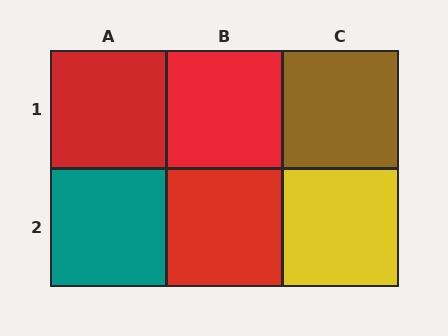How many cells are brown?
1 cell is brown.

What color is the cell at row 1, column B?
Red.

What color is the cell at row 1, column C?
Brown.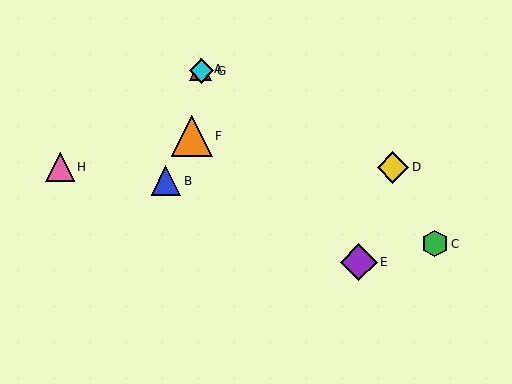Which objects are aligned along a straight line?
Objects A, E, G are aligned along a straight line.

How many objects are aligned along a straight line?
3 objects (A, E, G) are aligned along a straight line.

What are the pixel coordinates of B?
Object B is at (166, 181).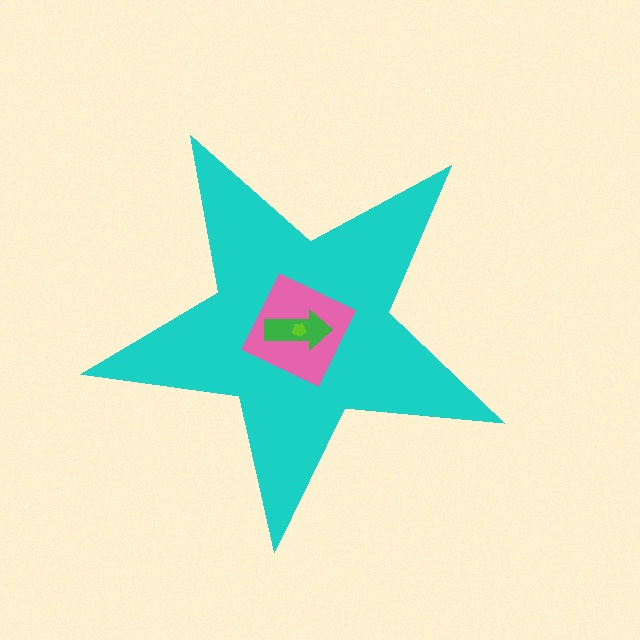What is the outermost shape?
The cyan star.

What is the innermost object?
The lime pentagon.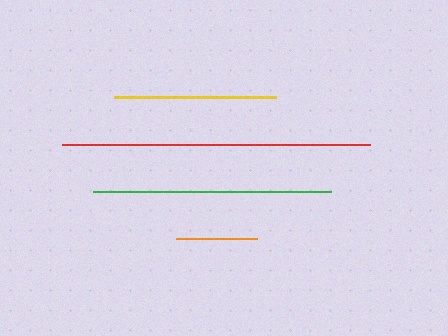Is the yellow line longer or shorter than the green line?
The green line is longer than the yellow line.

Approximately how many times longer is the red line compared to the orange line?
The red line is approximately 3.8 times the length of the orange line.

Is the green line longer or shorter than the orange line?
The green line is longer than the orange line.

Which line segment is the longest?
The red line is the longest at approximately 308 pixels.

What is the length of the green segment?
The green segment is approximately 239 pixels long.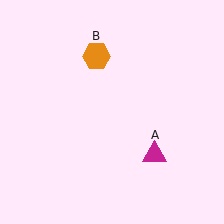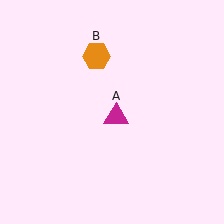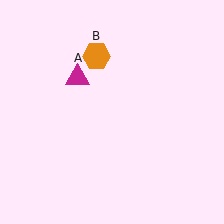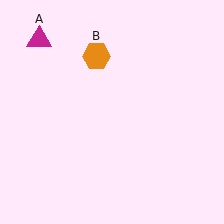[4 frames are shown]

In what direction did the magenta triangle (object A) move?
The magenta triangle (object A) moved up and to the left.